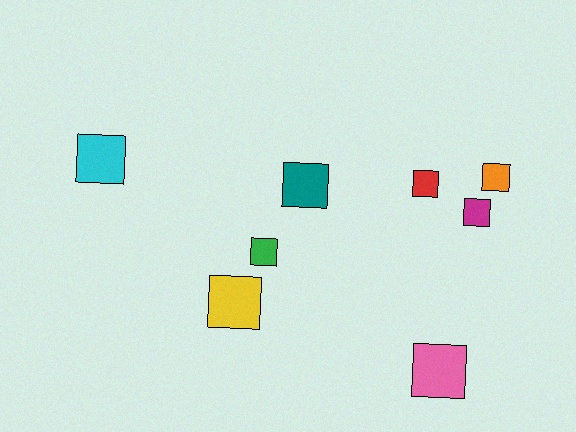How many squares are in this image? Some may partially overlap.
There are 8 squares.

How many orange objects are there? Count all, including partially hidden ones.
There is 1 orange object.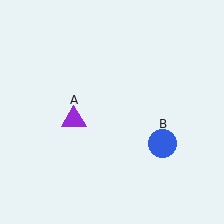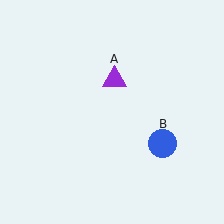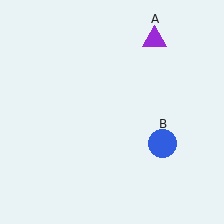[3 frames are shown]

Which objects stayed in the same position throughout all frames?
Blue circle (object B) remained stationary.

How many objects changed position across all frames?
1 object changed position: purple triangle (object A).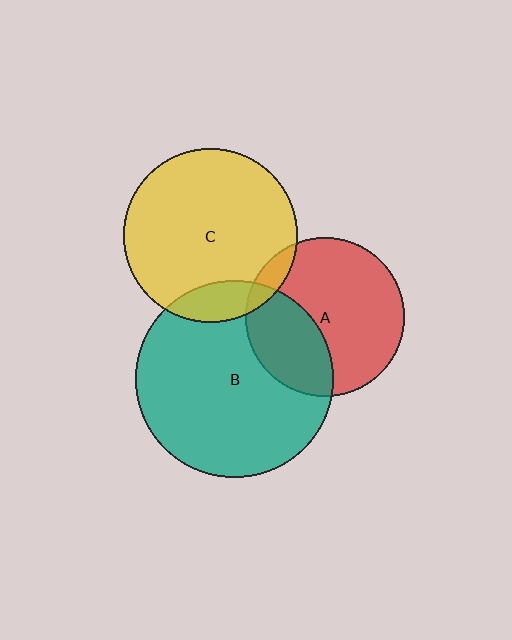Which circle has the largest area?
Circle B (teal).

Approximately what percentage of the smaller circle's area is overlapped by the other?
Approximately 35%.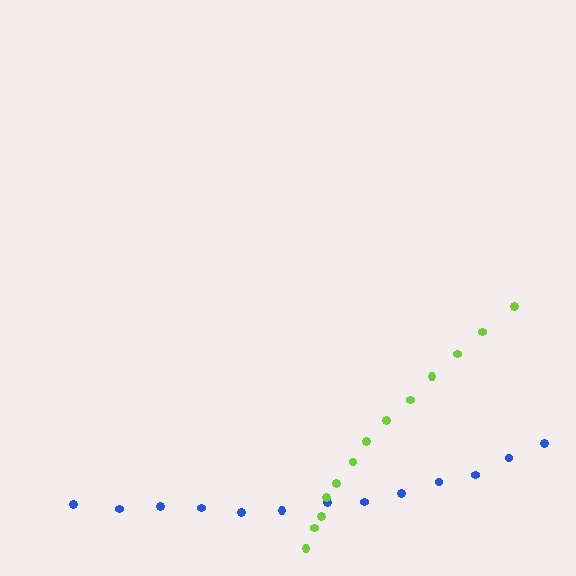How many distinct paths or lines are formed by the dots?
There are 2 distinct paths.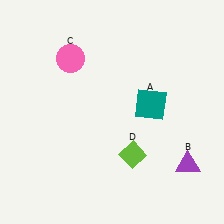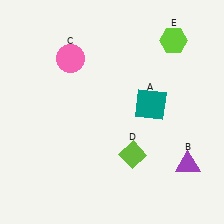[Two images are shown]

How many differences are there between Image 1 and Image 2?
There is 1 difference between the two images.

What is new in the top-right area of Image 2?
A lime hexagon (E) was added in the top-right area of Image 2.